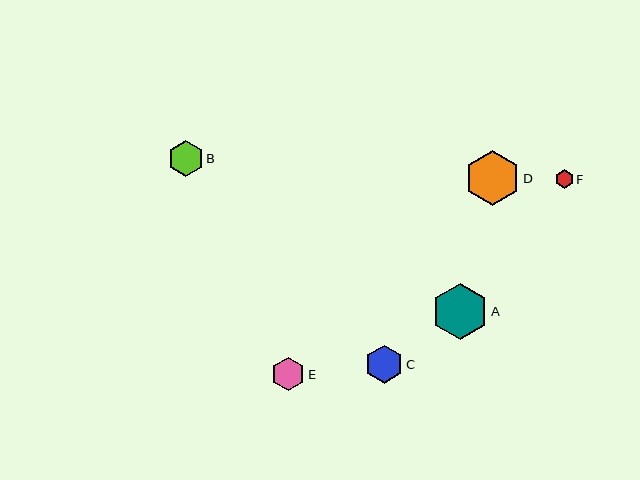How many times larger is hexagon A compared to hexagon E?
Hexagon A is approximately 1.7 times the size of hexagon E.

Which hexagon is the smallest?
Hexagon F is the smallest with a size of approximately 19 pixels.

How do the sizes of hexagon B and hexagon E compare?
Hexagon B and hexagon E are approximately the same size.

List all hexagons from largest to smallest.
From largest to smallest: A, D, C, B, E, F.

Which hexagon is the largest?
Hexagon A is the largest with a size of approximately 56 pixels.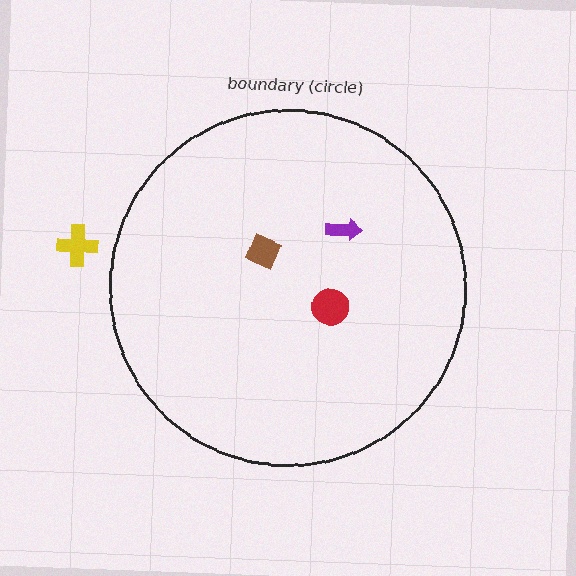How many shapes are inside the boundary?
3 inside, 1 outside.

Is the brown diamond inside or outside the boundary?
Inside.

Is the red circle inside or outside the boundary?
Inside.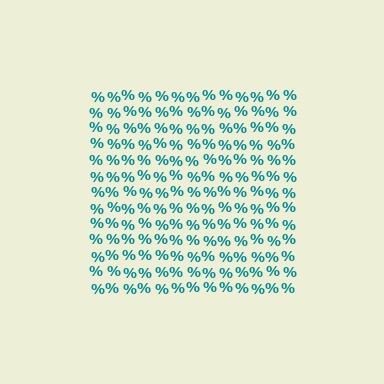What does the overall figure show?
The overall figure shows a square.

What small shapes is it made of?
It is made of small percent signs.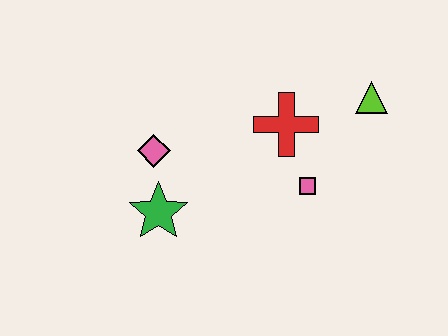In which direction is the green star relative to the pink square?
The green star is to the left of the pink square.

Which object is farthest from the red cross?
The green star is farthest from the red cross.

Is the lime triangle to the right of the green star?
Yes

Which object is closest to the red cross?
The pink square is closest to the red cross.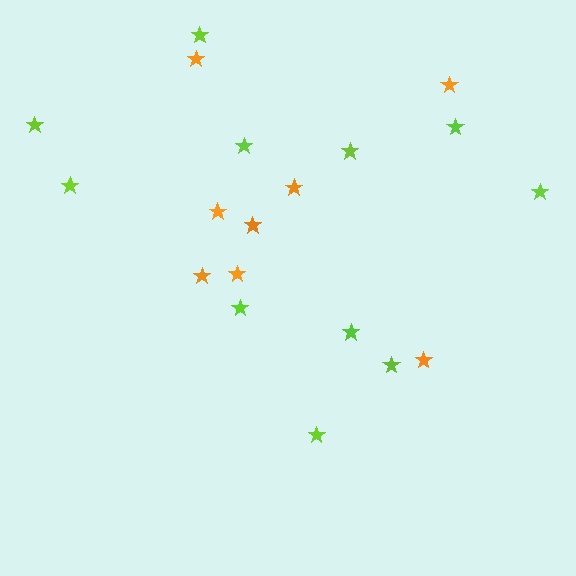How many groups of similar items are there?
There are 2 groups: one group of lime stars (11) and one group of orange stars (8).